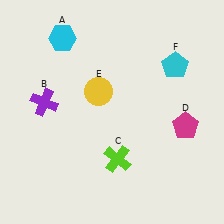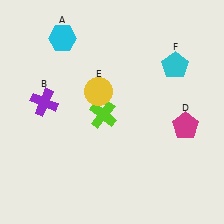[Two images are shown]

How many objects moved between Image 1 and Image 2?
1 object moved between the two images.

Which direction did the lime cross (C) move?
The lime cross (C) moved up.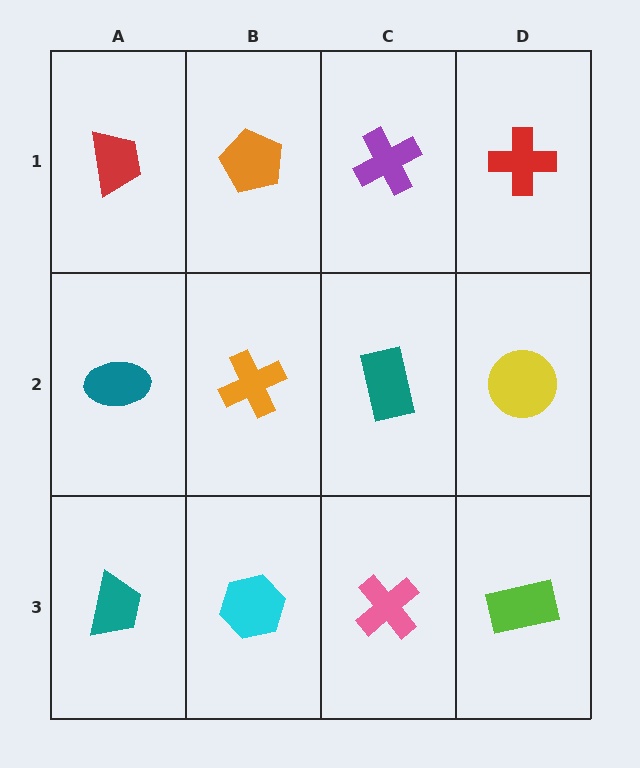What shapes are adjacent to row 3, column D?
A yellow circle (row 2, column D), a pink cross (row 3, column C).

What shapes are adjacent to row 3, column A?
A teal ellipse (row 2, column A), a cyan hexagon (row 3, column B).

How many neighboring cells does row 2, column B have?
4.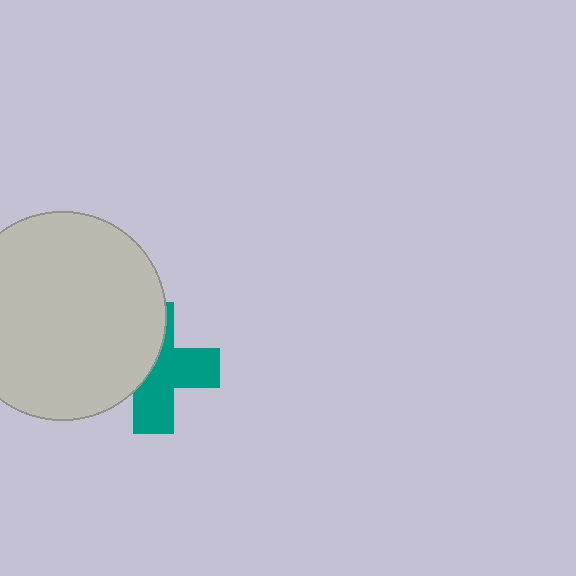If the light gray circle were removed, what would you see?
You would see the complete teal cross.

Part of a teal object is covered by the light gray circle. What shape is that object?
It is a cross.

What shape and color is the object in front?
The object in front is a light gray circle.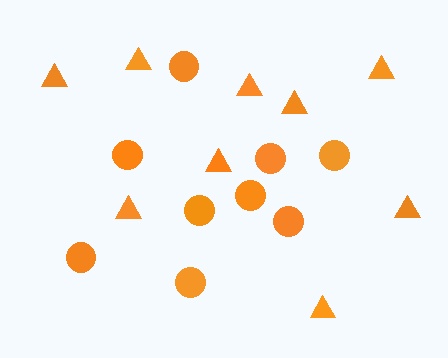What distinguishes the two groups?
There are 2 groups: one group of triangles (9) and one group of circles (9).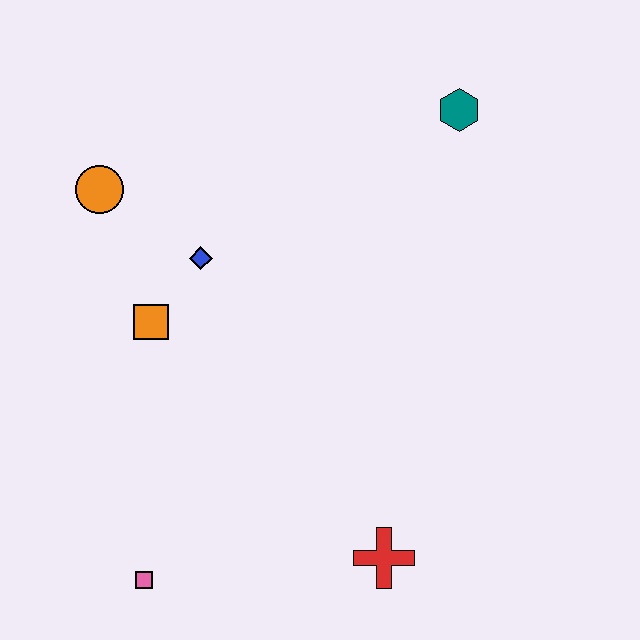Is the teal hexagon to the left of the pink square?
No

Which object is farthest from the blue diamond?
The red cross is farthest from the blue diamond.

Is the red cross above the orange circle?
No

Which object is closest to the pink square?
The red cross is closest to the pink square.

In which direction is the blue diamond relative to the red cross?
The blue diamond is above the red cross.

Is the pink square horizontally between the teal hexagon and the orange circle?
Yes